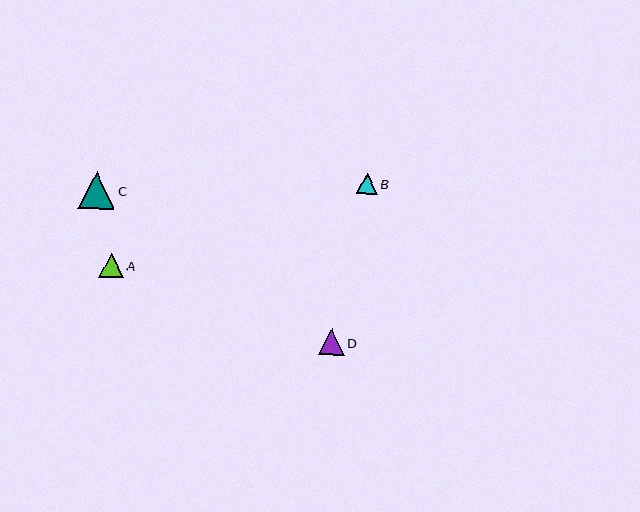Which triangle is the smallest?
Triangle B is the smallest with a size of approximately 21 pixels.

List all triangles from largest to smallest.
From largest to smallest: C, D, A, B.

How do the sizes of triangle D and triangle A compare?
Triangle D and triangle A are approximately the same size.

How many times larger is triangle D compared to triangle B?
Triangle D is approximately 1.2 times the size of triangle B.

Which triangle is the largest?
Triangle C is the largest with a size of approximately 37 pixels.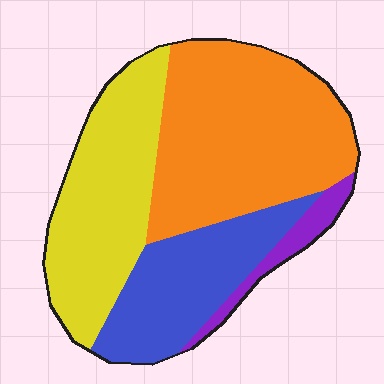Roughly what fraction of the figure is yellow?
Yellow takes up between a sixth and a third of the figure.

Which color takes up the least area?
Purple, at roughly 5%.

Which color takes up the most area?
Orange, at roughly 40%.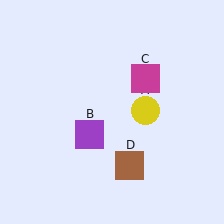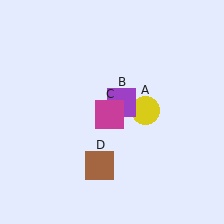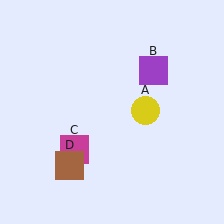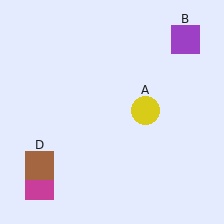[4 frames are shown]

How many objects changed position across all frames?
3 objects changed position: purple square (object B), magenta square (object C), brown square (object D).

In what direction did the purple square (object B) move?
The purple square (object B) moved up and to the right.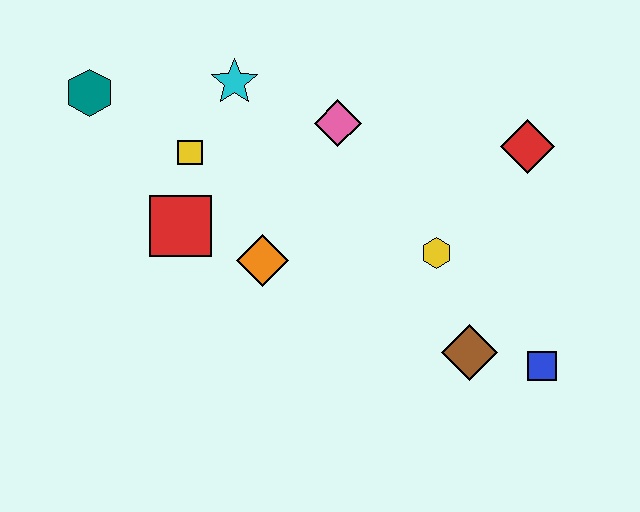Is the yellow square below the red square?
No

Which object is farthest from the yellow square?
The blue square is farthest from the yellow square.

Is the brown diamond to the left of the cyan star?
No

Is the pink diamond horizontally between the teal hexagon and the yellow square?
No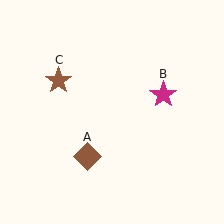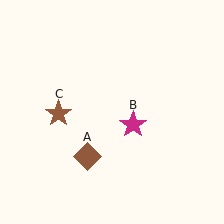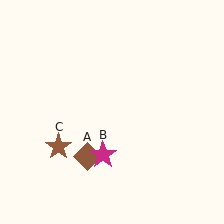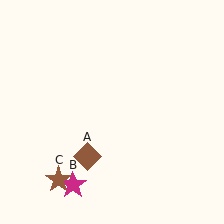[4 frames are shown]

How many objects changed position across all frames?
2 objects changed position: magenta star (object B), brown star (object C).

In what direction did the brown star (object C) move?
The brown star (object C) moved down.